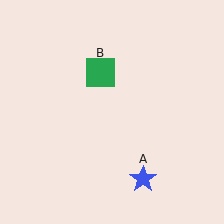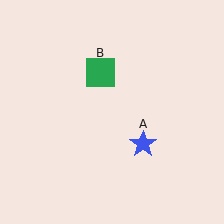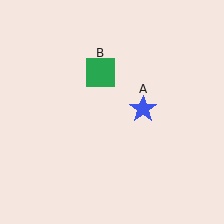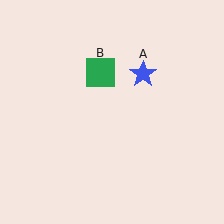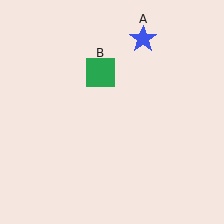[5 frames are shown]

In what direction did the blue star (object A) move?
The blue star (object A) moved up.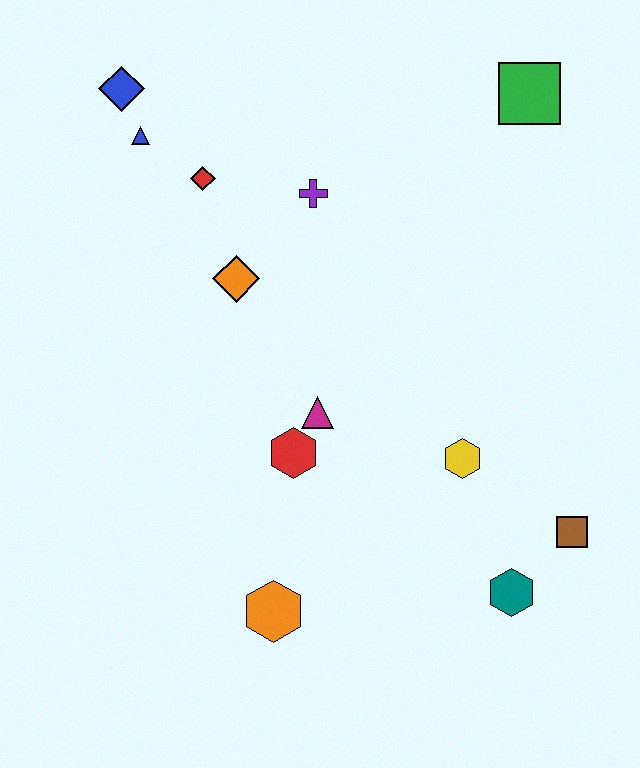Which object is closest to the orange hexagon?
The red hexagon is closest to the orange hexagon.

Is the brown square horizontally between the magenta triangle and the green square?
No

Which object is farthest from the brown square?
The blue diamond is farthest from the brown square.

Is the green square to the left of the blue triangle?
No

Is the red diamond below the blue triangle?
Yes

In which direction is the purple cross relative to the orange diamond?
The purple cross is above the orange diamond.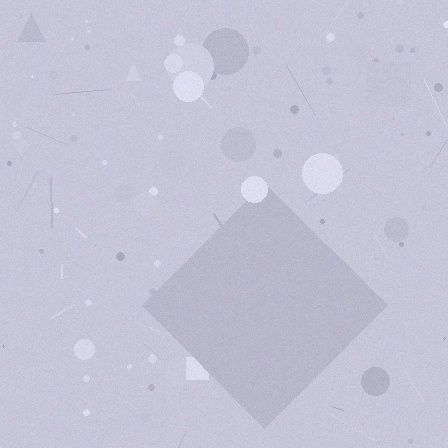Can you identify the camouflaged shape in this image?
The camouflaged shape is a diamond.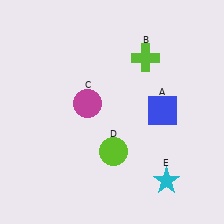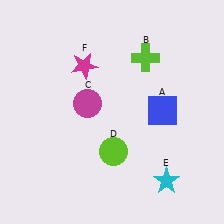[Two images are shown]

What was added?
A magenta star (F) was added in Image 2.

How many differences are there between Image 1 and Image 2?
There is 1 difference between the two images.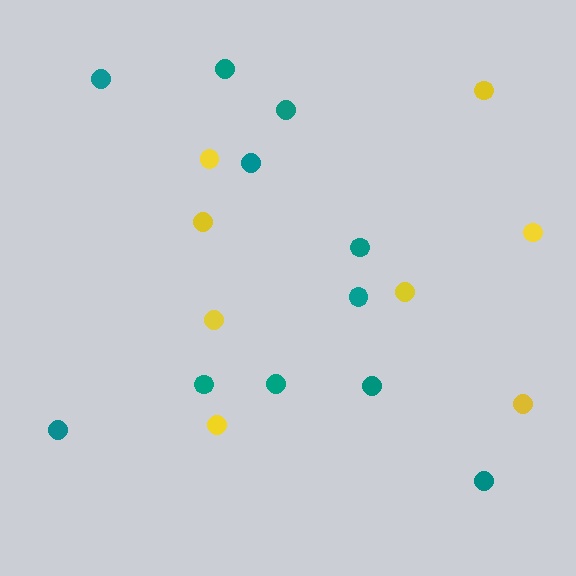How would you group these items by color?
There are 2 groups: one group of teal circles (11) and one group of yellow circles (8).